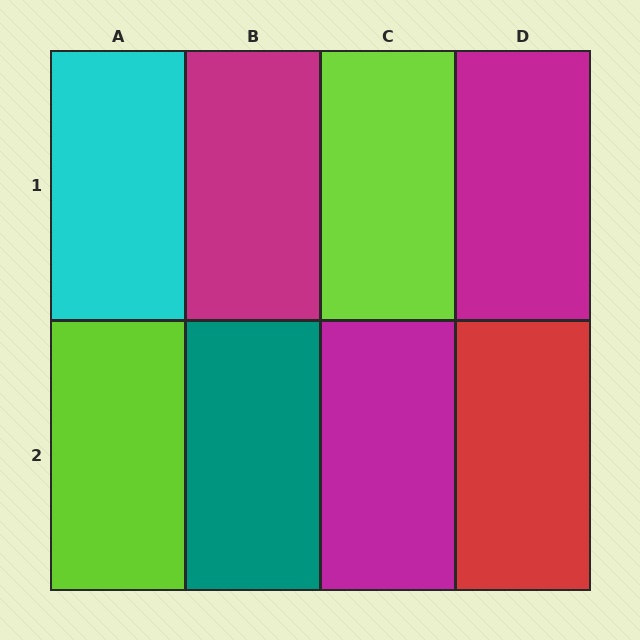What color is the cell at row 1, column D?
Magenta.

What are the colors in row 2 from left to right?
Lime, teal, magenta, red.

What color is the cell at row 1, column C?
Lime.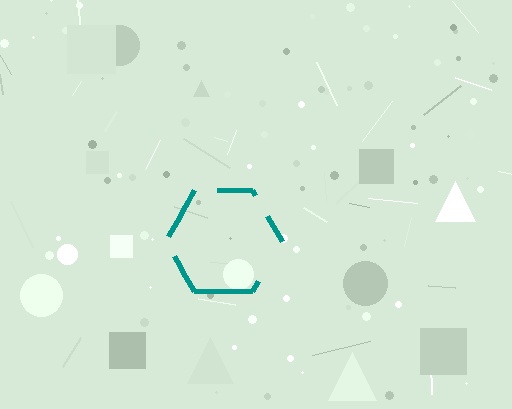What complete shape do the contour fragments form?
The contour fragments form a hexagon.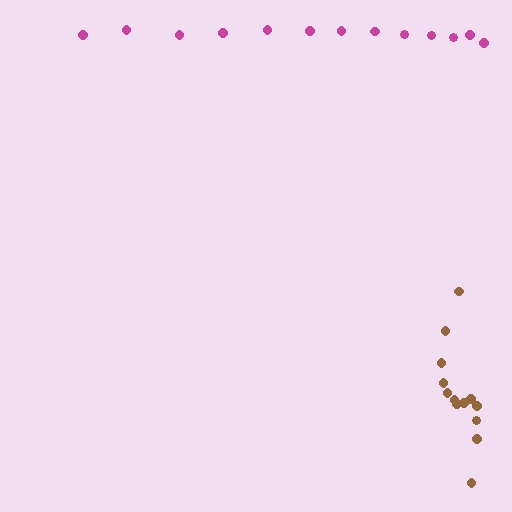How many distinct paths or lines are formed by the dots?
There are 2 distinct paths.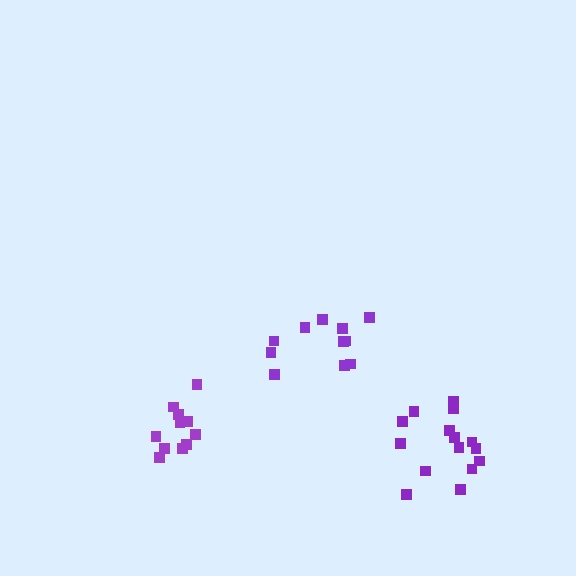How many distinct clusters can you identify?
There are 3 distinct clusters.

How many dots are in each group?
Group 1: 15 dots, Group 2: 11 dots, Group 3: 11 dots (37 total).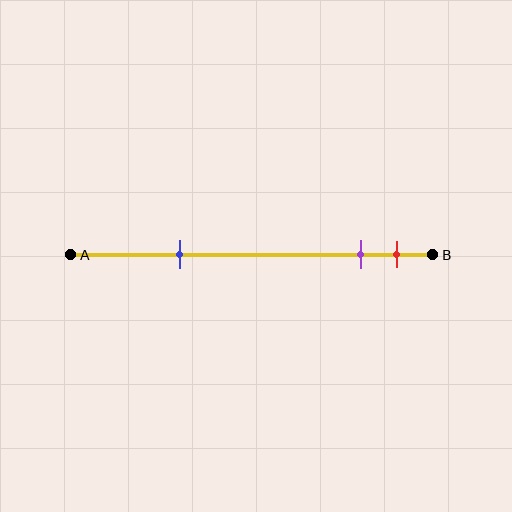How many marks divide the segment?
There are 3 marks dividing the segment.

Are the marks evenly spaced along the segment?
No, the marks are not evenly spaced.